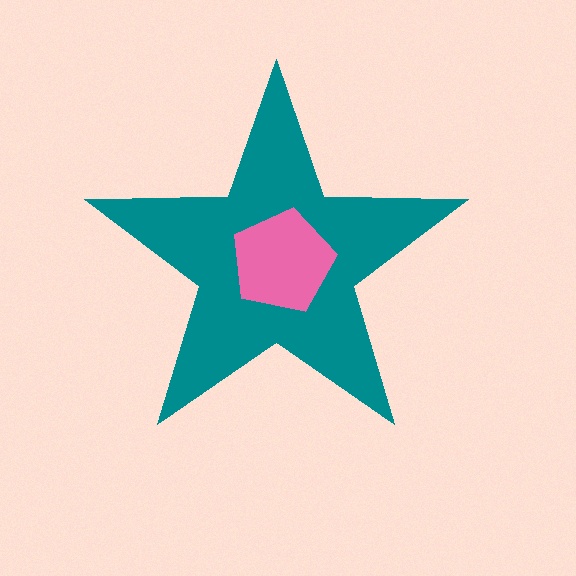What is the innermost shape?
The pink pentagon.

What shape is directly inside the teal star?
The pink pentagon.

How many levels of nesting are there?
2.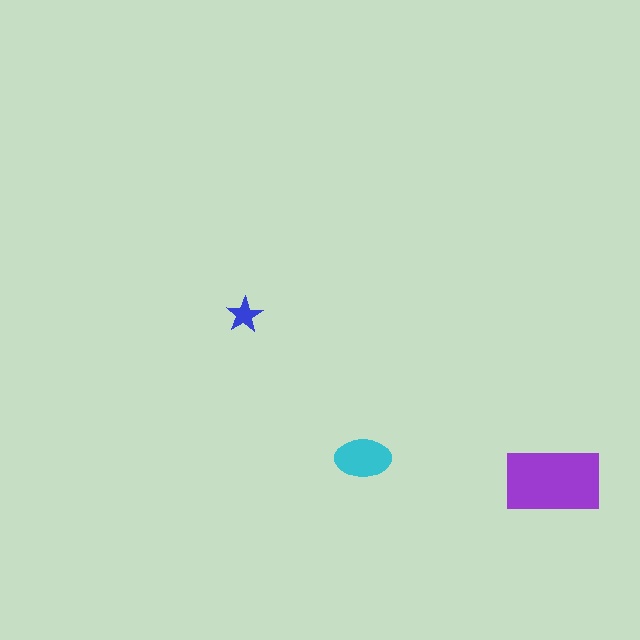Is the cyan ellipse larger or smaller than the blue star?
Larger.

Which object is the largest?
The purple rectangle.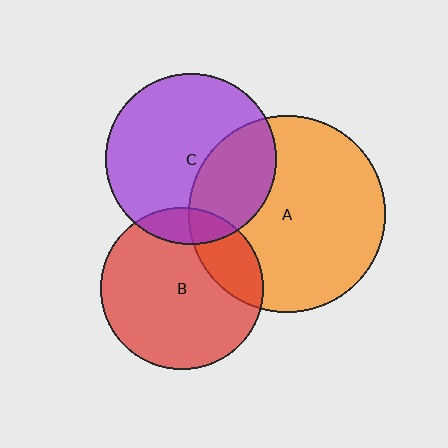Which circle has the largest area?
Circle A (orange).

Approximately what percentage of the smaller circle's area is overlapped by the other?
Approximately 15%.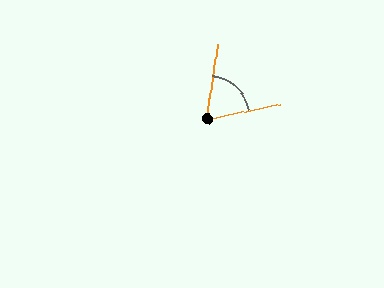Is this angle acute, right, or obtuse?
It is acute.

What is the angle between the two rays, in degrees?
Approximately 70 degrees.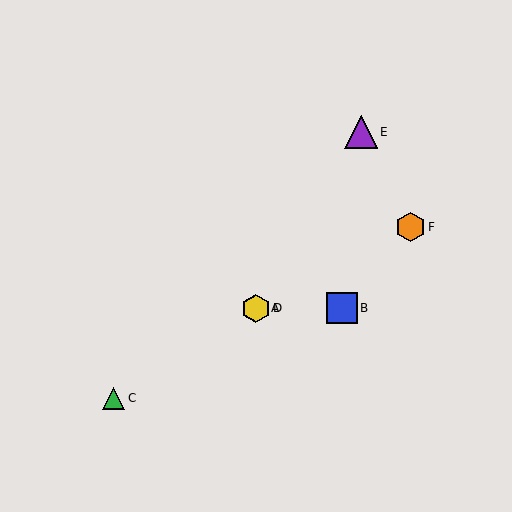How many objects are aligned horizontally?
3 objects (A, B, D) are aligned horizontally.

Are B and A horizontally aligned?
Yes, both are at y≈308.